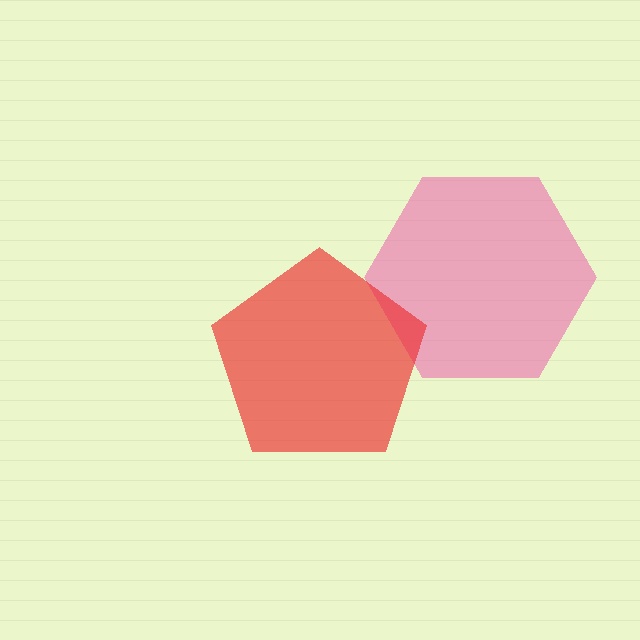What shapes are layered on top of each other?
The layered shapes are: a pink hexagon, a red pentagon.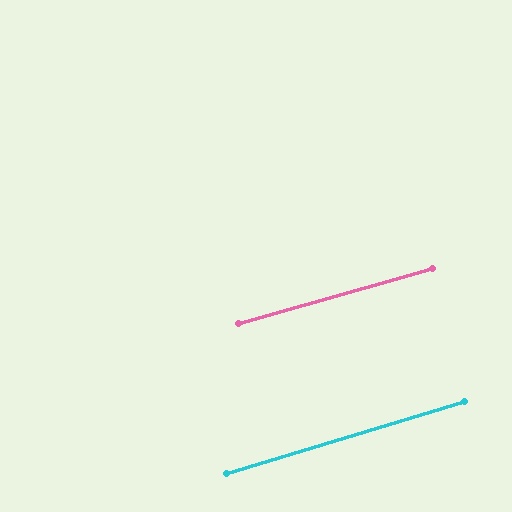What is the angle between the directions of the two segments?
Approximately 1 degree.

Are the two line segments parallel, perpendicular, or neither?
Parallel — their directions differ by only 0.8°.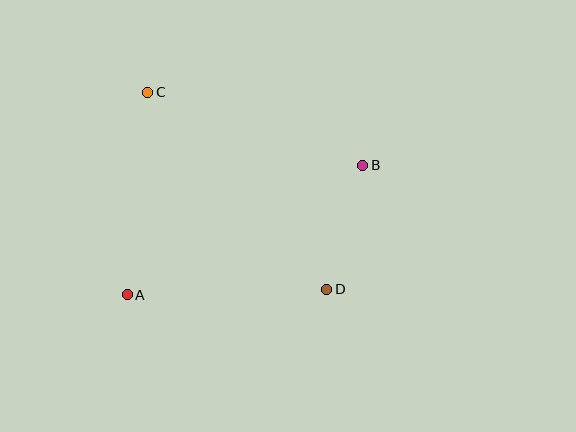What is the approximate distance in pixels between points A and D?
The distance between A and D is approximately 199 pixels.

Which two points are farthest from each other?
Points A and B are farthest from each other.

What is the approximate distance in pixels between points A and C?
The distance between A and C is approximately 203 pixels.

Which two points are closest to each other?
Points B and D are closest to each other.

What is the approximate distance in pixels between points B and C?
The distance between B and C is approximately 227 pixels.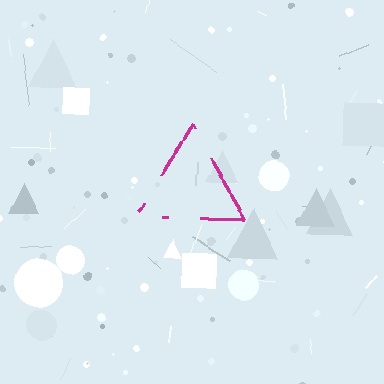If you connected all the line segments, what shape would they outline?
They would outline a triangle.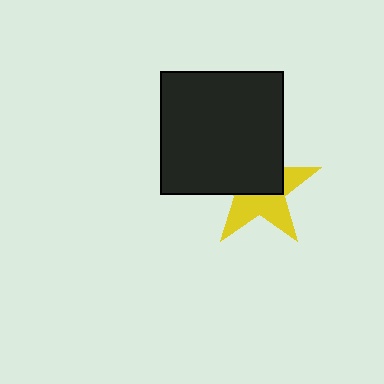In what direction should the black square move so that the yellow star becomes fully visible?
The black square should move toward the upper-left. That is the shortest direction to clear the overlap and leave the yellow star fully visible.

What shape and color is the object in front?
The object in front is a black square.